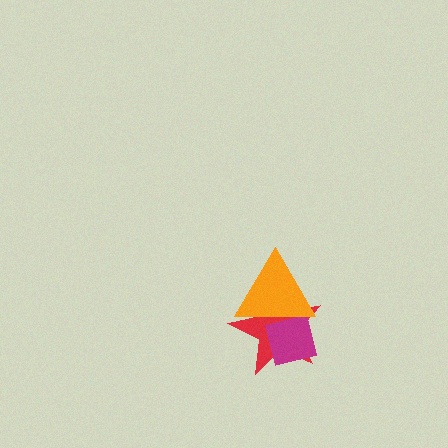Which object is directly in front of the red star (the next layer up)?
The magenta square is directly in front of the red star.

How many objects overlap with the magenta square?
2 objects overlap with the magenta square.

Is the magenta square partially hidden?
Yes, it is partially covered by another shape.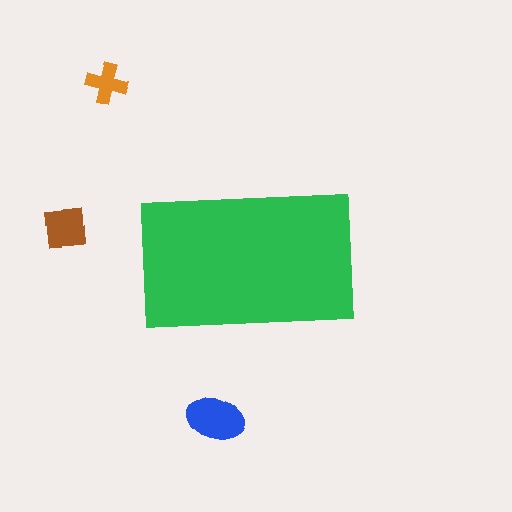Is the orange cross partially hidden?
No, the orange cross is fully visible.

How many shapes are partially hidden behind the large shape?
0 shapes are partially hidden.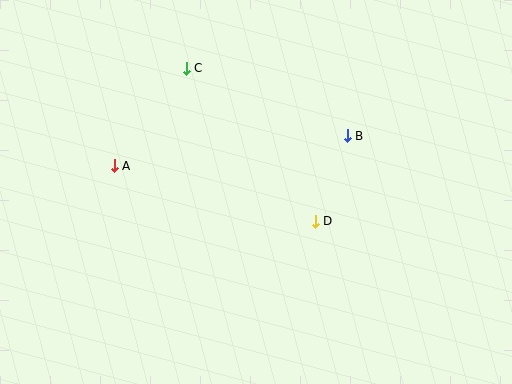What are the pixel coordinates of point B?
Point B is at (347, 136).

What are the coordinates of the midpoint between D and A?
The midpoint between D and A is at (215, 194).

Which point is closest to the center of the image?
Point D at (315, 221) is closest to the center.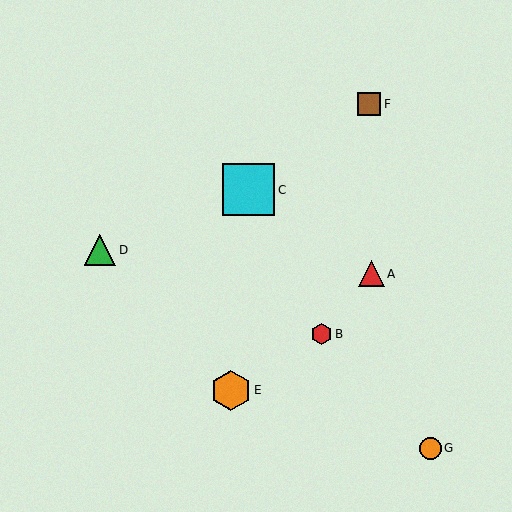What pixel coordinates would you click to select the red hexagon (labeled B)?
Click at (321, 334) to select the red hexagon B.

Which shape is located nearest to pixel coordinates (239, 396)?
The orange hexagon (labeled E) at (231, 390) is nearest to that location.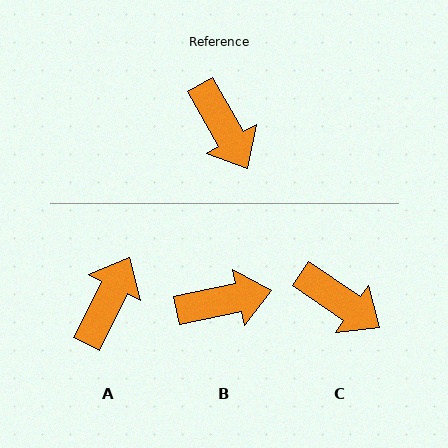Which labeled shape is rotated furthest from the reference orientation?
A, about 124 degrees away.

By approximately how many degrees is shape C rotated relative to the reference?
Approximately 26 degrees counter-clockwise.